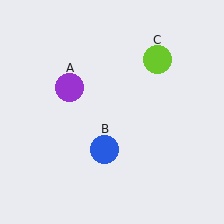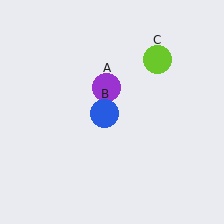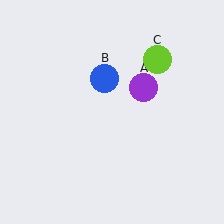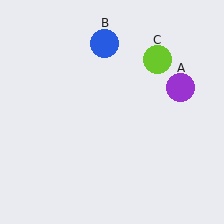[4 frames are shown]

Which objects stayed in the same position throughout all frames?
Lime circle (object C) remained stationary.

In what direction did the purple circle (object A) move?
The purple circle (object A) moved right.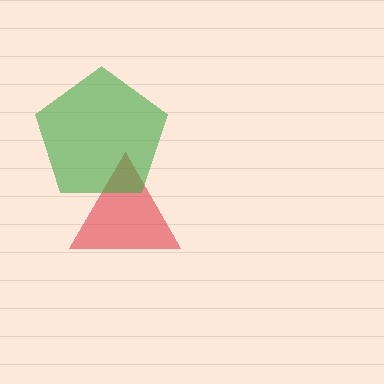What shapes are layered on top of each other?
The layered shapes are: a red triangle, a green pentagon.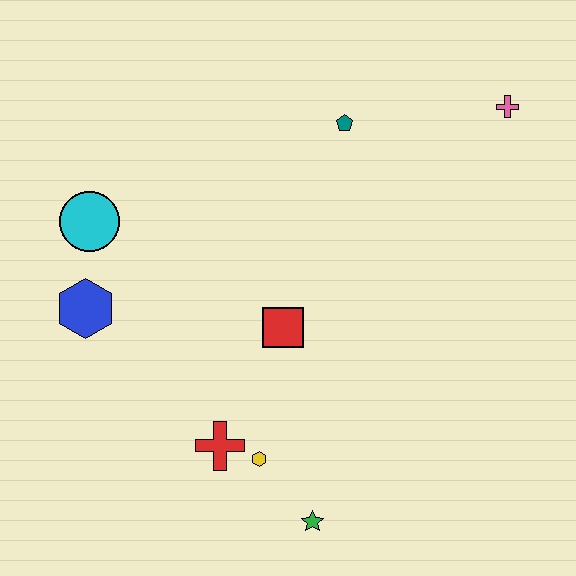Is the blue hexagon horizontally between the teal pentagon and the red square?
No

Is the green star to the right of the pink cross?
No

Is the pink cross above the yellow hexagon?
Yes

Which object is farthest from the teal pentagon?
The green star is farthest from the teal pentagon.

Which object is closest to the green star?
The yellow hexagon is closest to the green star.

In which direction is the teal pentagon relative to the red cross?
The teal pentagon is above the red cross.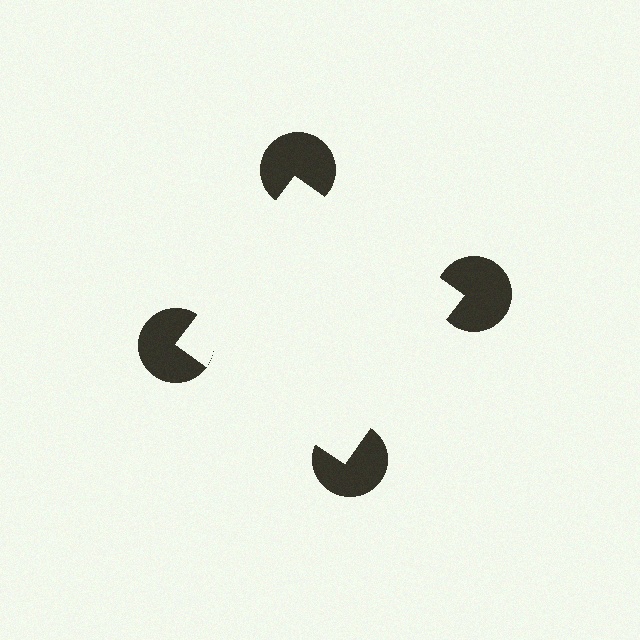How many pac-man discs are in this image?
There are 4 — one at each vertex of the illusory square.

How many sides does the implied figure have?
4 sides.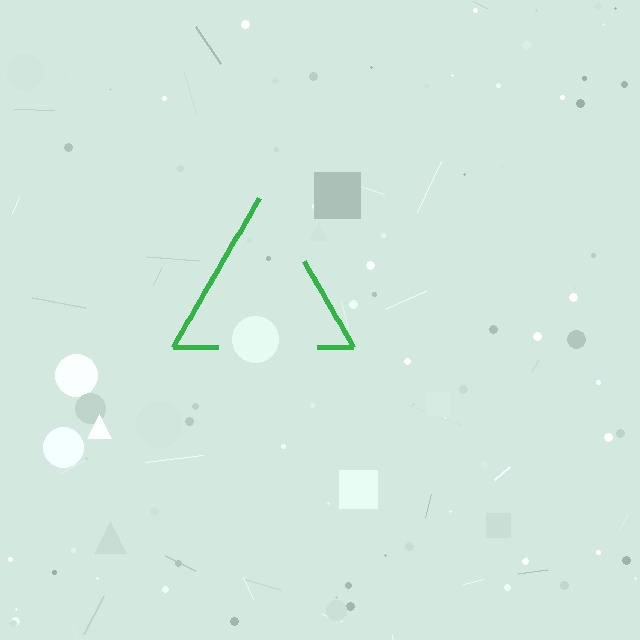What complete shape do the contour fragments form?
The contour fragments form a triangle.